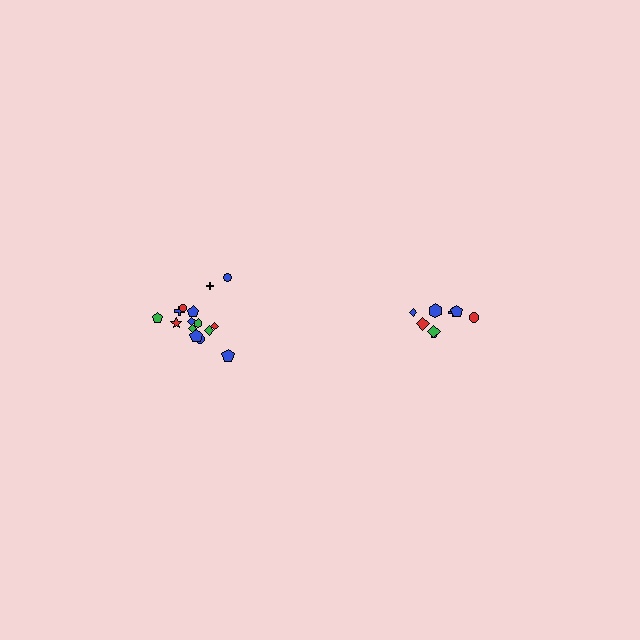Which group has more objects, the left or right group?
The left group.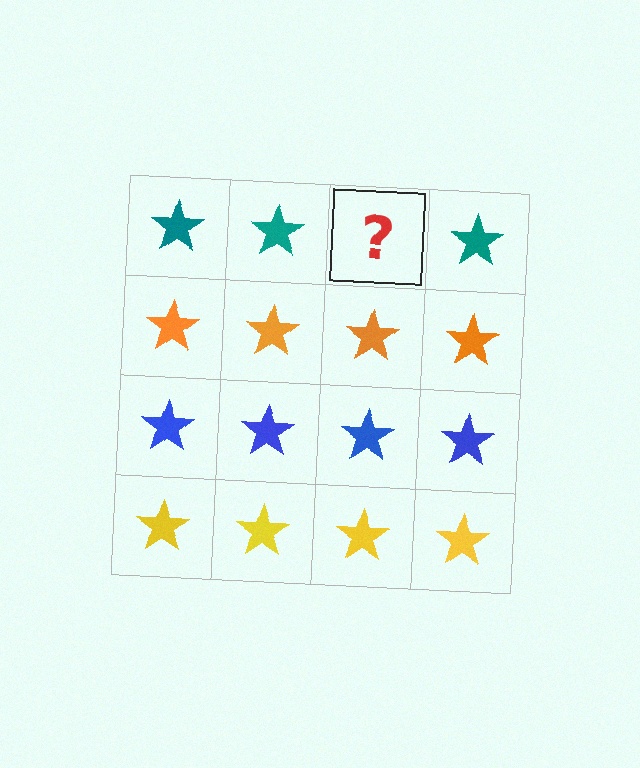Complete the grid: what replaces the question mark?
The question mark should be replaced with a teal star.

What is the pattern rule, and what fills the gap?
The rule is that each row has a consistent color. The gap should be filled with a teal star.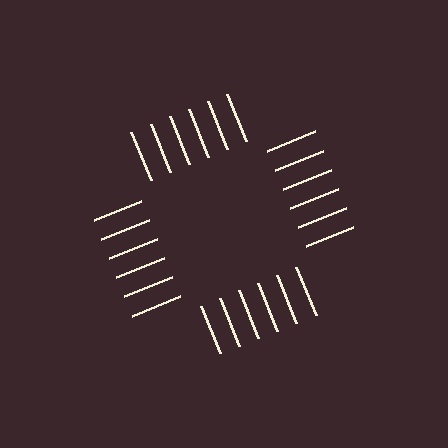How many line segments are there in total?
24 — 6 along each of the 4 edges.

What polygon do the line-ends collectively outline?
An illusory square — the line segments terminate on its edges but no continuous stroke is drawn.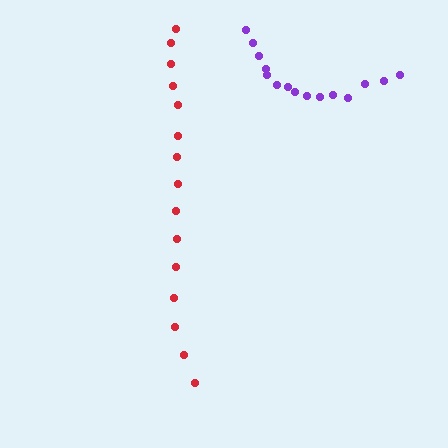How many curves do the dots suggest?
There are 2 distinct paths.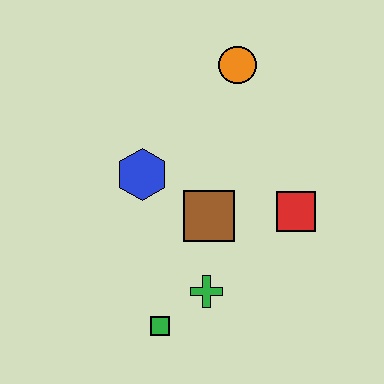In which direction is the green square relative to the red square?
The green square is to the left of the red square.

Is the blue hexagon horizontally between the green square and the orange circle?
No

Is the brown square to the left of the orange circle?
Yes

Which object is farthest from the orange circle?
The green square is farthest from the orange circle.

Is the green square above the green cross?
No